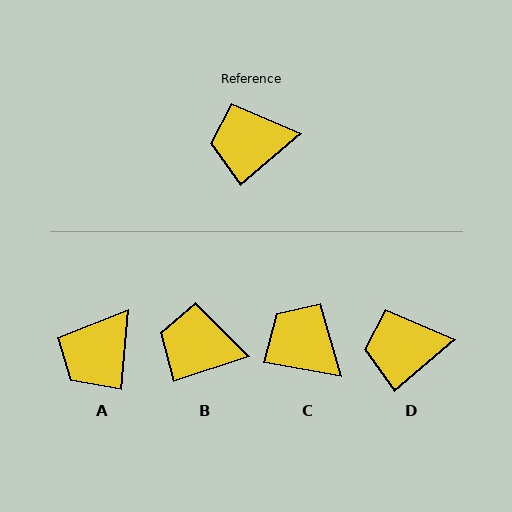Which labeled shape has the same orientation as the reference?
D.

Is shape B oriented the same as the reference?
No, it is off by about 22 degrees.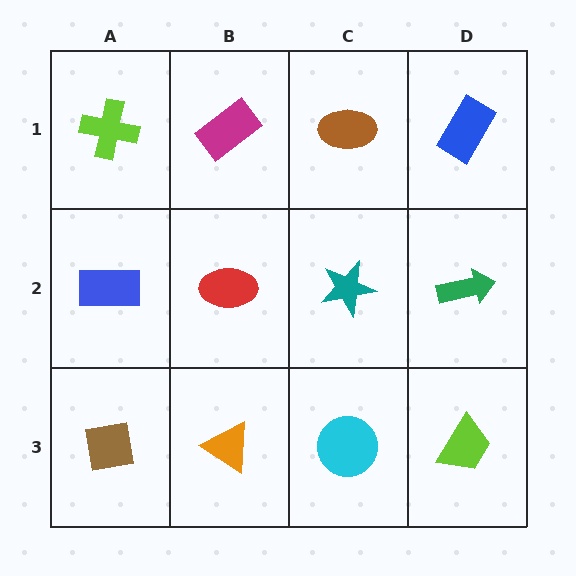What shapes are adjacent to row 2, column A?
A lime cross (row 1, column A), a brown square (row 3, column A), a red ellipse (row 2, column B).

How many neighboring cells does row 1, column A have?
2.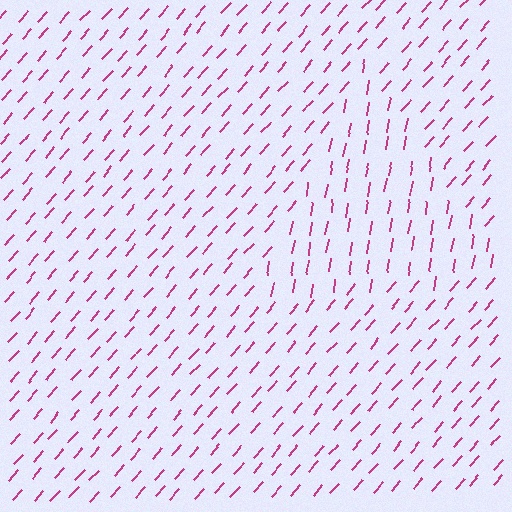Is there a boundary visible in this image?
Yes, there is a texture boundary formed by a change in line orientation.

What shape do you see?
I see a triangle.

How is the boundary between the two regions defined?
The boundary is defined purely by a change in line orientation (approximately 32 degrees difference). All lines are the same color and thickness.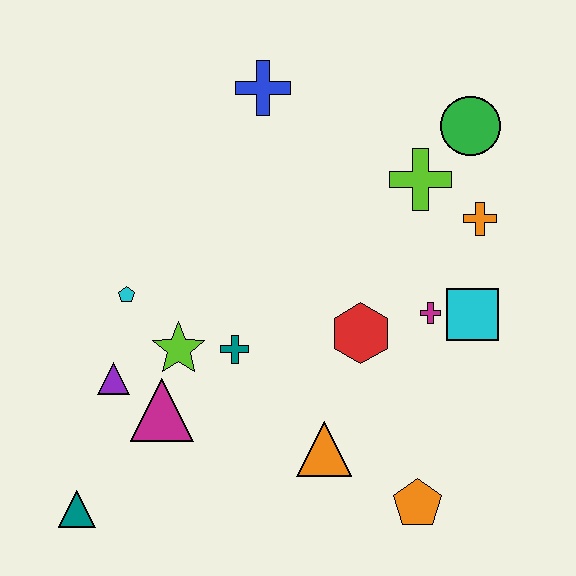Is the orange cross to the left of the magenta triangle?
No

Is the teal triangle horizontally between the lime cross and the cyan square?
No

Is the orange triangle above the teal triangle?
Yes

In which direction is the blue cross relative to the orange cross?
The blue cross is to the left of the orange cross.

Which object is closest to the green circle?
The lime cross is closest to the green circle.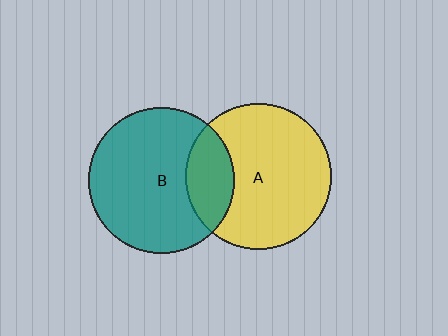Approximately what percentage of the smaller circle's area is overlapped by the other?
Approximately 25%.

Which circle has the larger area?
Circle B (teal).